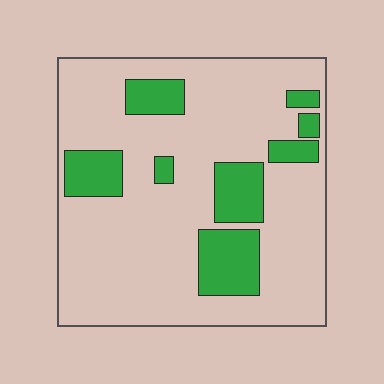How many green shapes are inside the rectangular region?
8.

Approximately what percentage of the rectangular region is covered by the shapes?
Approximately 20%.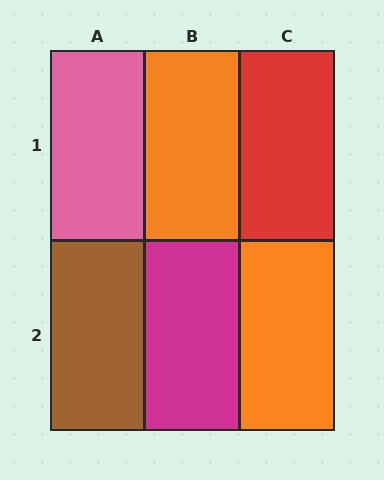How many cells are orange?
2 cells are orange.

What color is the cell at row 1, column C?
Red.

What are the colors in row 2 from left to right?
Brown, magenta, orange.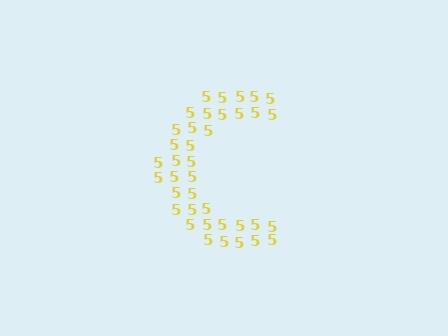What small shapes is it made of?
It is made of small digit 5's.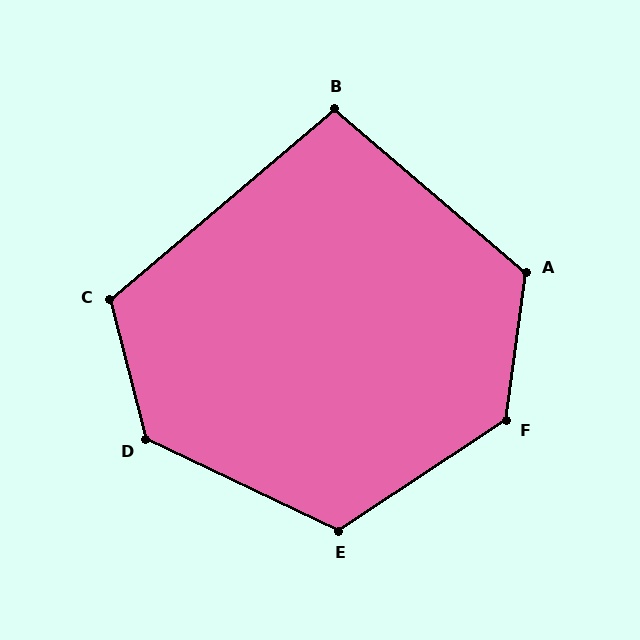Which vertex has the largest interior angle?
F, at approximately 131 degrees.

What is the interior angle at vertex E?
Approximately 121 degrees (obtuse).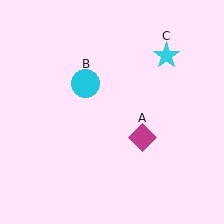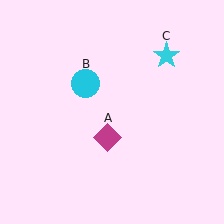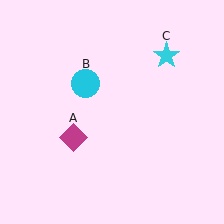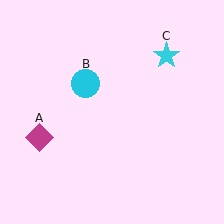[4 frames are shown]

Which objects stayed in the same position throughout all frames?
Cyan circle (object B) and cyan star (object C) remained stationary.